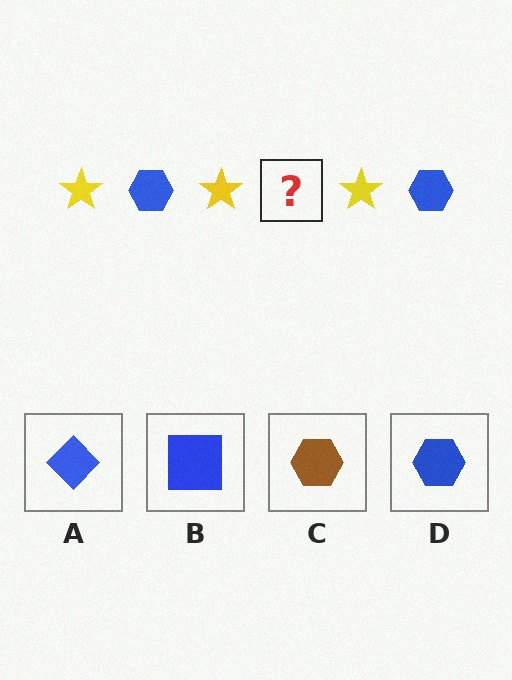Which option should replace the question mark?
Option D.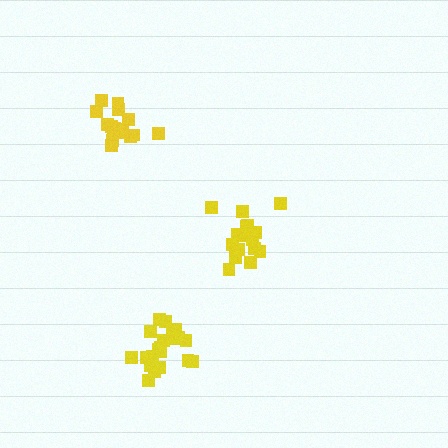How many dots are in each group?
Group 1: 17 dots, Group 2: 16 dots, Group 3: 21 dots (54 total).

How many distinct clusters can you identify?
There are 3 distinct clusters.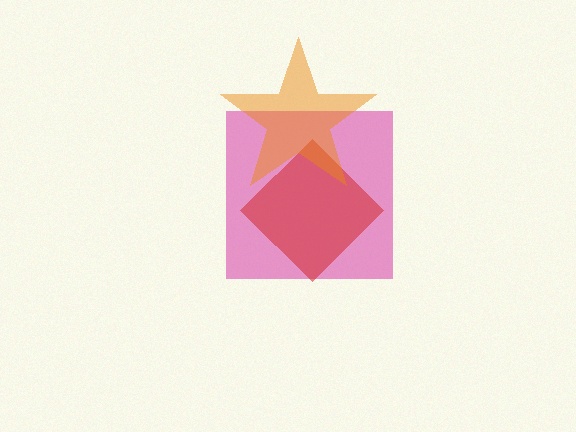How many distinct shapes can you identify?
There are 3 distinct shapes: a magenta square, a red diamond, an orange star.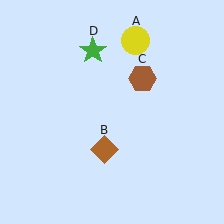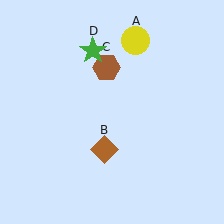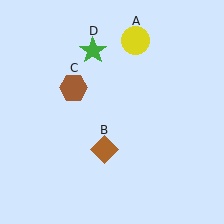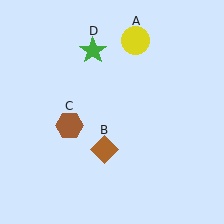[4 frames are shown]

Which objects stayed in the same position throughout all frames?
Yellow circle (object A) and brown diamond (object B) and green star (object D) remained stationary.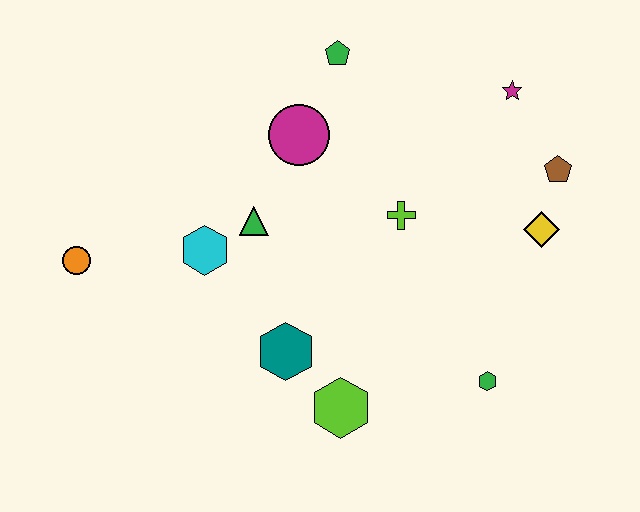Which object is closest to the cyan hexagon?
The green triangle is closest to the cyan hexagon.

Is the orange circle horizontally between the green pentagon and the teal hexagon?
No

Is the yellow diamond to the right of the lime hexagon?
Yes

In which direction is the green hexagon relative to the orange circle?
The green hexagon is to the right of the orange circle.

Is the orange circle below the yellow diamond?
Yes